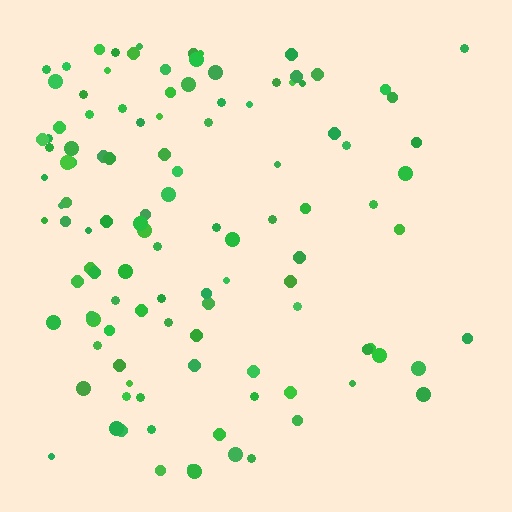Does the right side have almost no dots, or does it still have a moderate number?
Still a moderate number, just noticeably fewer than the left.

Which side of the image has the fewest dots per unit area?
The right.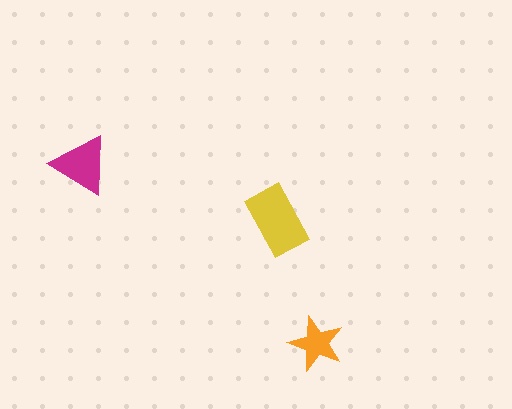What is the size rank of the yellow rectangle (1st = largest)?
1st.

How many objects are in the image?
There are 3 objects in the image.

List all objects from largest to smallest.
The yellow rectangle, the magenta triangle, the orange star.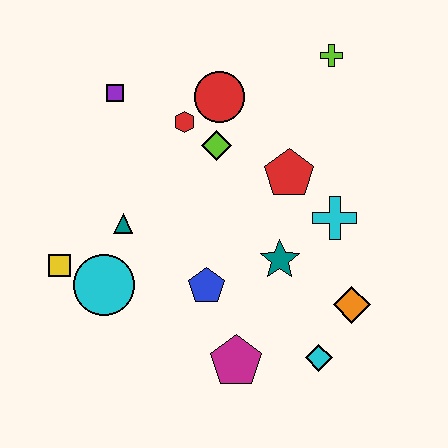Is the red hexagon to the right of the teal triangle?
Yes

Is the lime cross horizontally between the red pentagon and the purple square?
No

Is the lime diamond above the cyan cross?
Yes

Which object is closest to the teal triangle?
The cyan circle is closest to the teal triangle.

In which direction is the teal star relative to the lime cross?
The teal star is below the lime cross.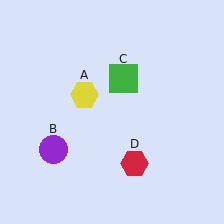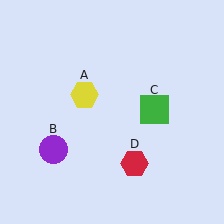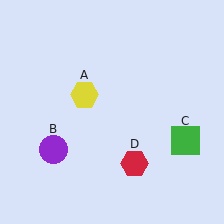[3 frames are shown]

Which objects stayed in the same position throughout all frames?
Yellow hexagon (object A) and purple circle (object B) and red hexagon (object D) remained stationary.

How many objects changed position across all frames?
1 object changed position: green square (object C).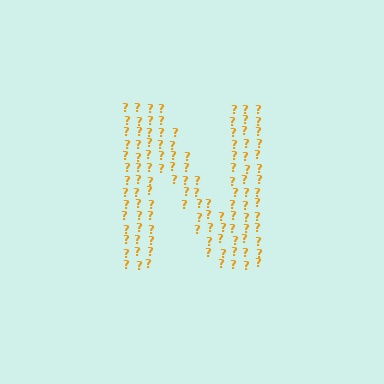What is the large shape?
The large shape is the letter N.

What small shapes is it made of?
It is made of small question marks.